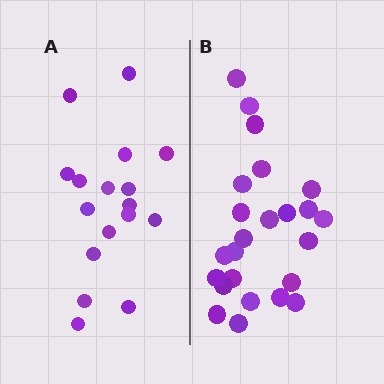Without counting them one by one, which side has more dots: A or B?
Region B (the right region) has more dots.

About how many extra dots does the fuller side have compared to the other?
Region B has roughly 8 or so more dots than region A.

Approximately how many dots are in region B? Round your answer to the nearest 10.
About 20 dots. (The exact count is 24, which rounds to 20.)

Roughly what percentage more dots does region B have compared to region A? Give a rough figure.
About 40% more.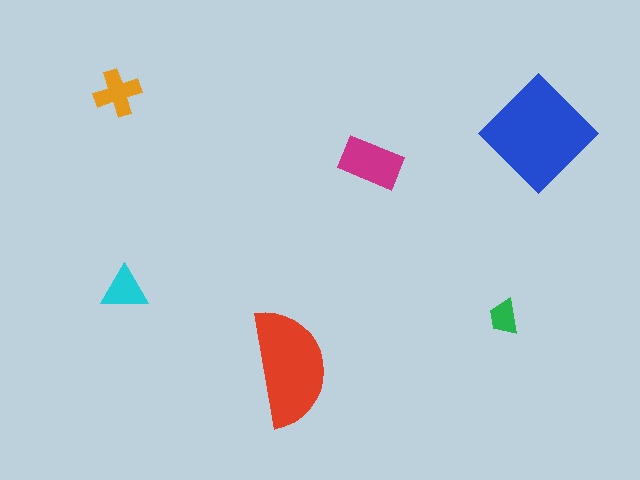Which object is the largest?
The blue diamond.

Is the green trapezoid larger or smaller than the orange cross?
Smaller.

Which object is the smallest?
The green trapezoid.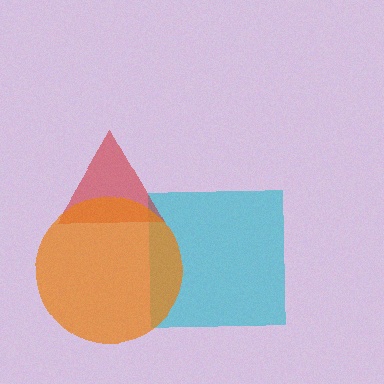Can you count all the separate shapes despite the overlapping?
Yes, there are 3 separate shapes.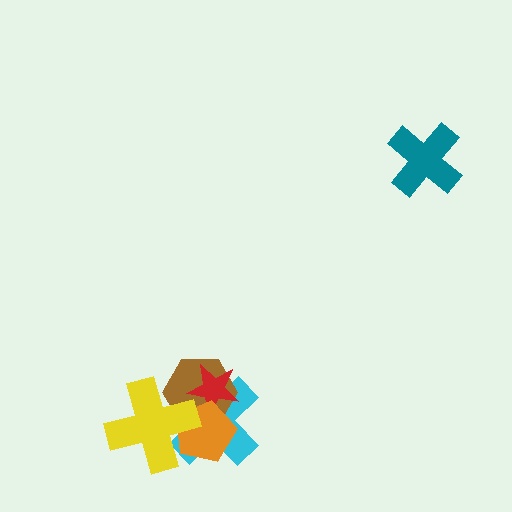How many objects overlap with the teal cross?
0 objects overlap with the teal cross.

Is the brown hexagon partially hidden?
Yes, it is partially covered by another shape.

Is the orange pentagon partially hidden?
Yes, it is partially covered by another shape.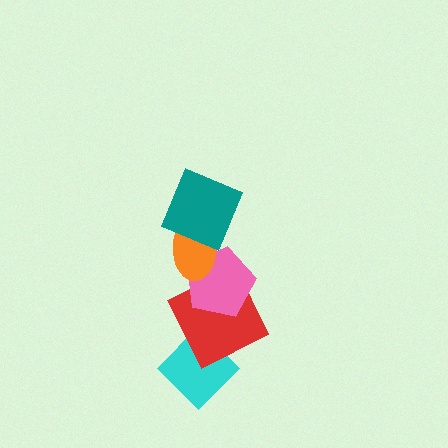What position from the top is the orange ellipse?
The orange ellipse is 2nd from the top.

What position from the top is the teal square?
The teal square is 1st from the top.